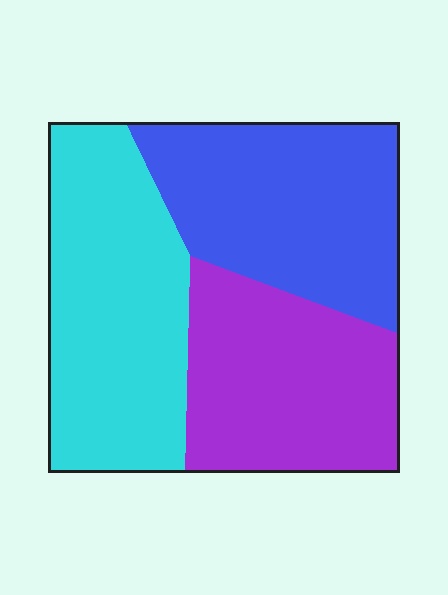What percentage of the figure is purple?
Purple covers roughly 30% of the figure.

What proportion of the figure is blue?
Blue takes up about one third (1/3) of the figure.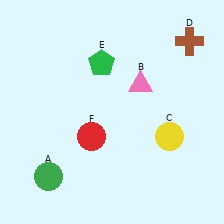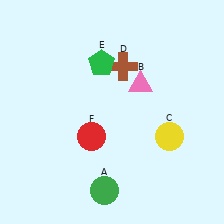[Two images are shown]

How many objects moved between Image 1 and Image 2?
2 objects moved between the two images.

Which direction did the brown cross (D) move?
The brown cross (D) moved left.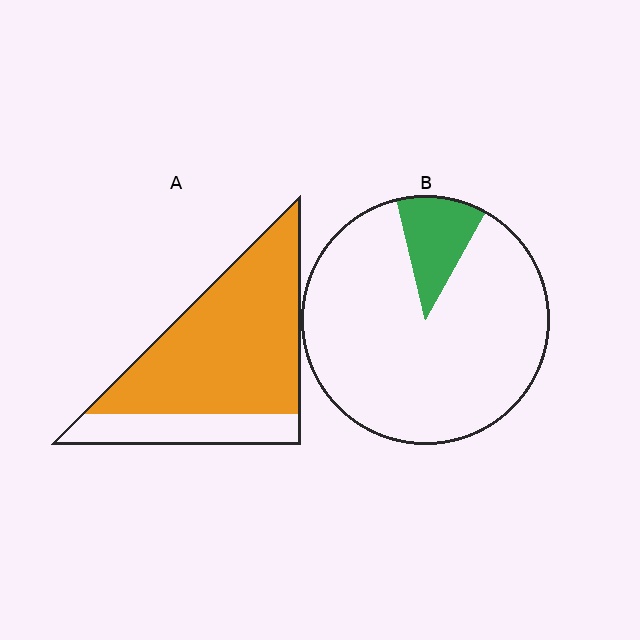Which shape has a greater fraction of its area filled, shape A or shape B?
Shape A.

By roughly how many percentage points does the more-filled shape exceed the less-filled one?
By roughly 65 percentage points (A over B).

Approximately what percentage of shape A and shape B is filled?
A is approximately 75% and B is approximately 10%.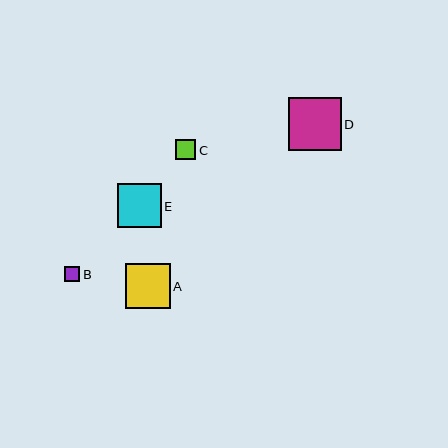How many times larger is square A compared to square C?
Square A is approximately 2.2 times the size of square C.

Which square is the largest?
Square D is the largest with a size of approximately 52 pixels.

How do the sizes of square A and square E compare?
Square A and square E are approximately the same size.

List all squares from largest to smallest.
From largest to smallest: D, A, E, C, B.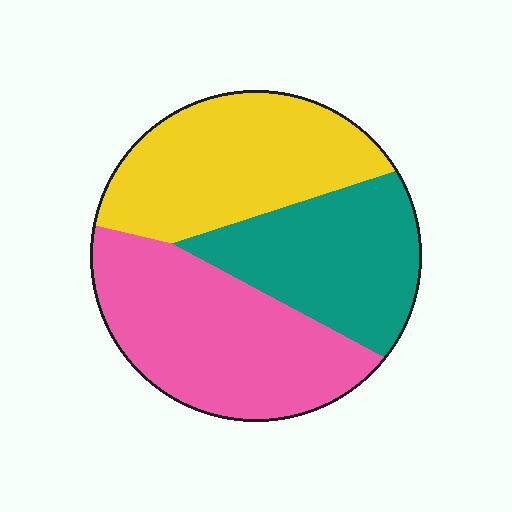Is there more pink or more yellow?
Pink.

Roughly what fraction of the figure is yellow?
Yellow takes up about one third (1/3) of the figure.